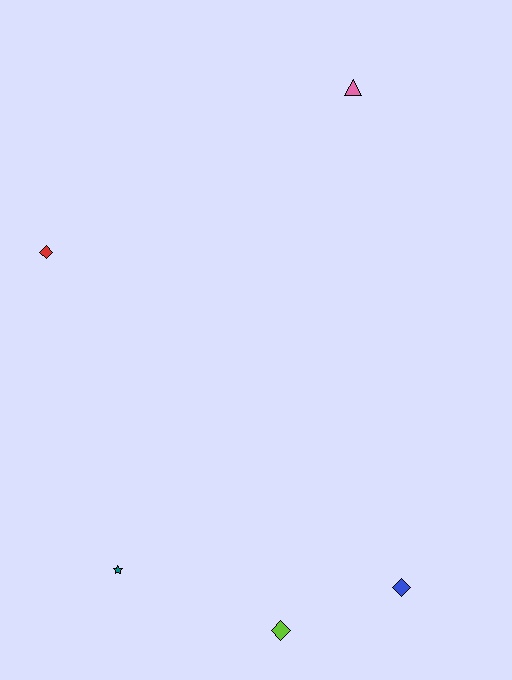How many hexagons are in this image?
There are no hexagons.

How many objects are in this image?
There are 5 objects.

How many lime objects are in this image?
There is 1 lime object.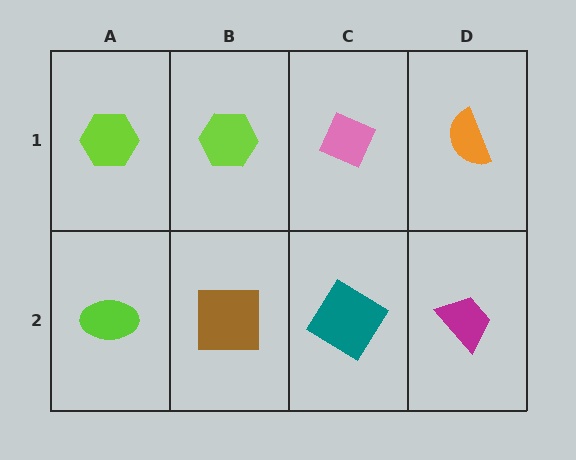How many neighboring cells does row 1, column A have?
2.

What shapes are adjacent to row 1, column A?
A lime ellipse (row 2, column A), a lime hexagon (row 1, column B).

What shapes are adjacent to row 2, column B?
A lime hexagon (row 1, column B), a lime ellipse (row 2, column A), a teal diamond (row 2, column C).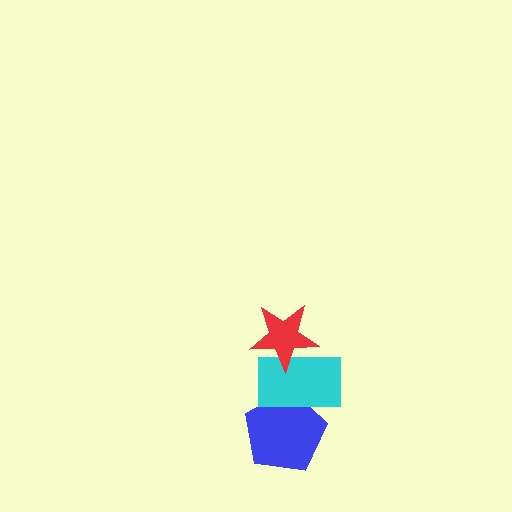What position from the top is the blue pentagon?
The blue pentagon is 3rd from the top.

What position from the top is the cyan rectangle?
The cyan rectangle is 2nd from the top.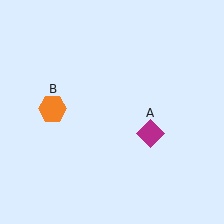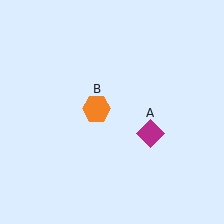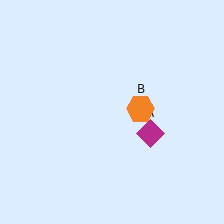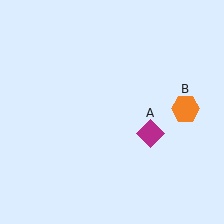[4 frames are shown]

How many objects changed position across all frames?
1 object changed position: orange hexagon (object B).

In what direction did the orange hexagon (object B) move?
The orange hexagon (object B) moved right.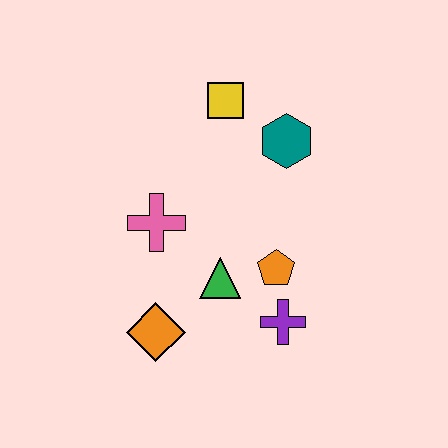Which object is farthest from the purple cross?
The yellow square is farthest from the purple cross.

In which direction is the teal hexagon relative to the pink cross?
The teal hexagon is to the right of the pink cross.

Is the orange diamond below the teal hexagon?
Yes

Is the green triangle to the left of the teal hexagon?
Yes